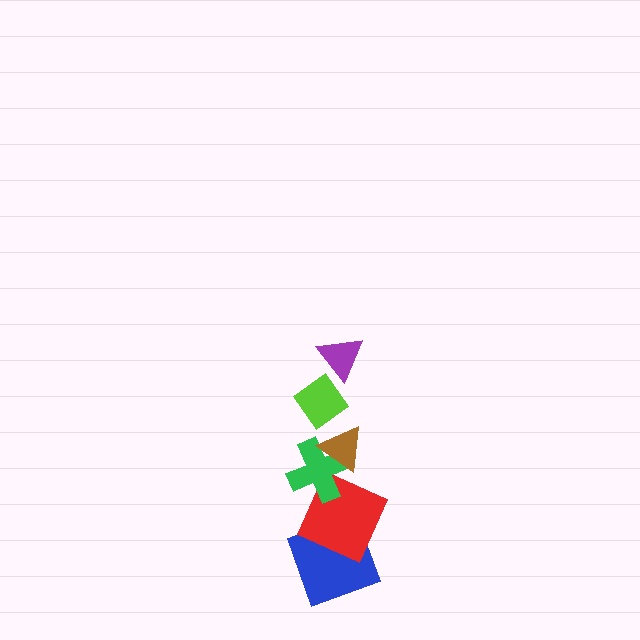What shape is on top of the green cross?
The brown triangle is on top of the green cross.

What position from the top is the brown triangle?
The brown triangle is 3rd from the top.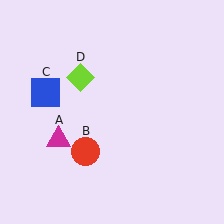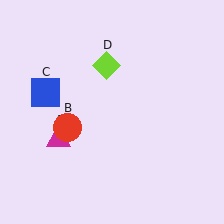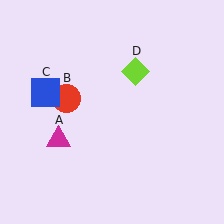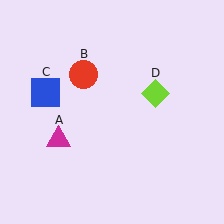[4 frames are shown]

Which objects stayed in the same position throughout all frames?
Magenta triangle (object A) and blue square (object C) remained stationary.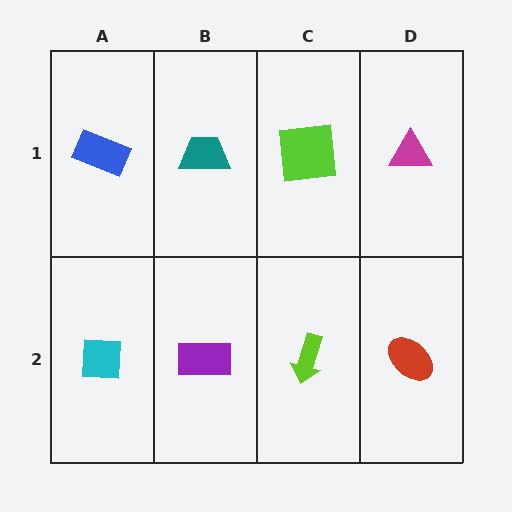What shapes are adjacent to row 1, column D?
A red ellipse (row 2, column D), a lime square (row 1, column C).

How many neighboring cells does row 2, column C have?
3.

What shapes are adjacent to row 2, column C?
A lime square (row 1, column C), a purple rectangle (row 2, column B), a red ellipse (row 2, column D).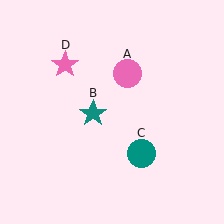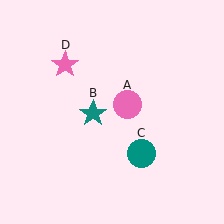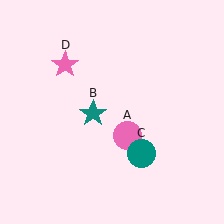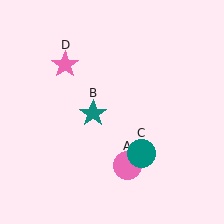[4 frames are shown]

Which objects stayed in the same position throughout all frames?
Teal star (object B) and teal circle (object C) and pink star (object D) remained stationary.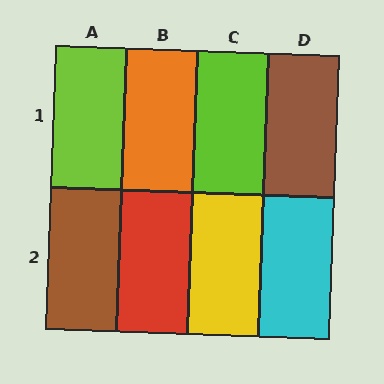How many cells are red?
1 cell is red.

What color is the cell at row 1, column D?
Brown.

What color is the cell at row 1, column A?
Lime.